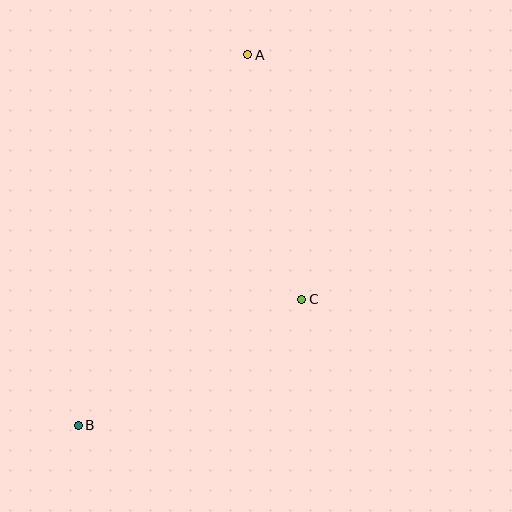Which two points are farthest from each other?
Points A and B are farthest from each other.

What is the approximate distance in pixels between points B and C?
The distance between B and C is approximately 257 pixels.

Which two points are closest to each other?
Points A and C are closest to each other.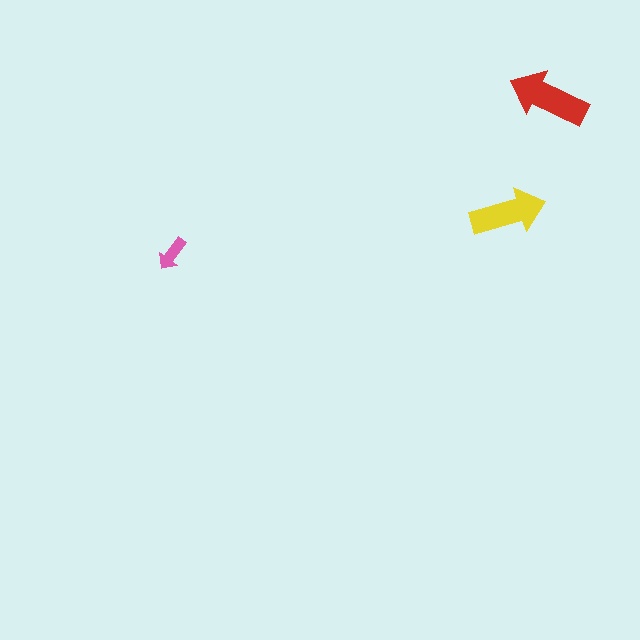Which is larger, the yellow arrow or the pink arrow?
The yellow one.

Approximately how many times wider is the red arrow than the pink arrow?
About 2.5 times wider.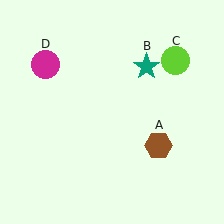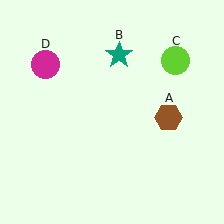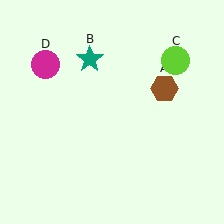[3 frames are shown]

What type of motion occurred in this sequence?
The brown hexagon (object A), teal star (object B) rotated counterclockwise around the center of the scene.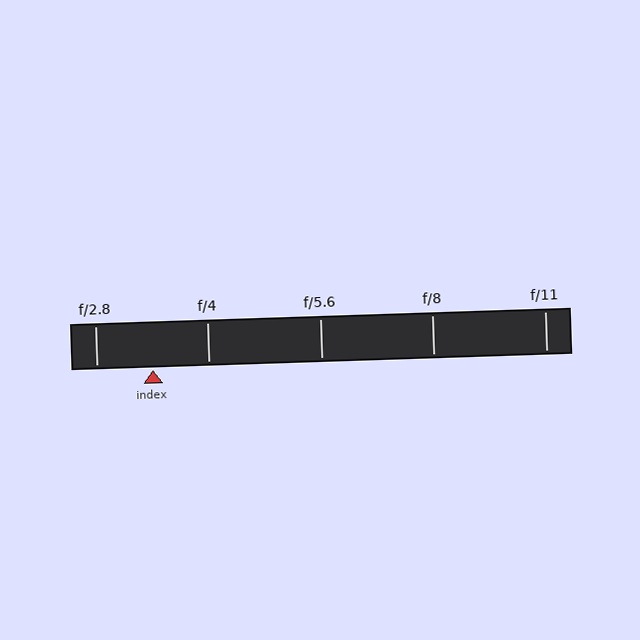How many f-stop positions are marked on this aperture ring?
There are 5 f-stop positions marked.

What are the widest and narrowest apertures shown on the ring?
The widest aperture shown is f/2.8 and the narrowest is f/11.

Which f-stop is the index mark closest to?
The index mark is closest to f/4.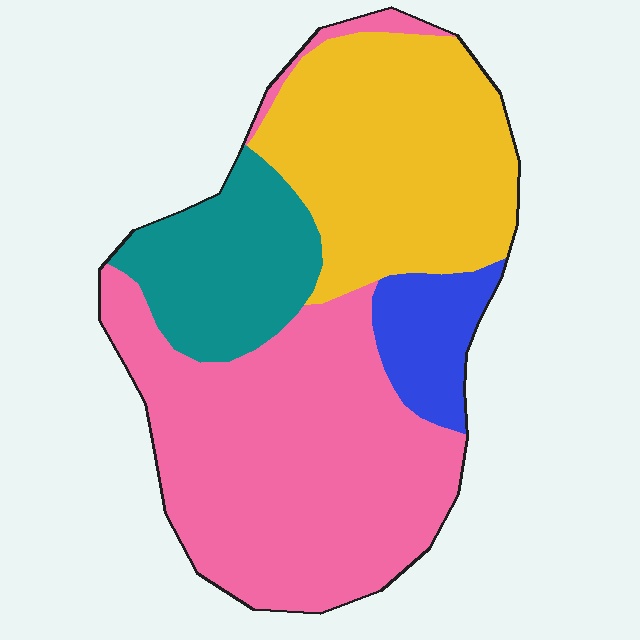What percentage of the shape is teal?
Teal covers 16% of the shape.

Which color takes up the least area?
Blue, at roughly 10%.